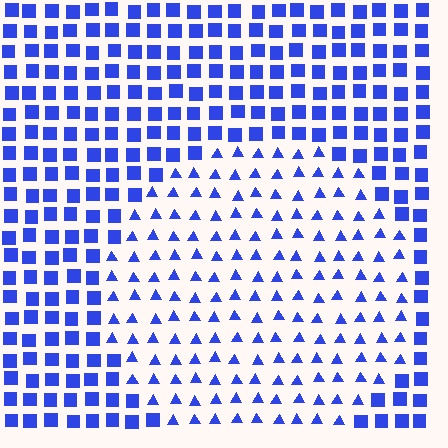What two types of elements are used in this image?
The image uses triangles inside the circle region and squares outside it.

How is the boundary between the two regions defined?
The boundary is defined by a change in element shape: triangles inside vs. squares outside. All elements share the same color and spacing.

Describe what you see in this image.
The image is filled with small blue elements arranged in a uniform grid. A circle-shaped region contains triangles, while the surrounding area contains squares. The boundary is defined purely by the change in element shape.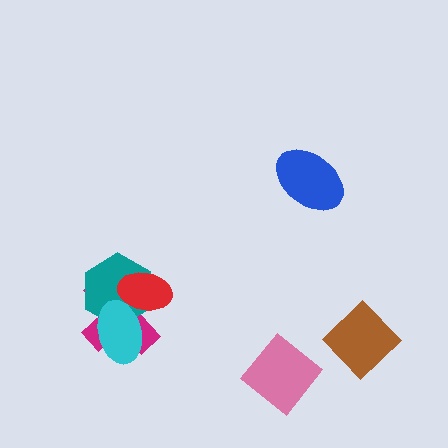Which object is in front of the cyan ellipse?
The red ellipse is in front of the cyan ellipse.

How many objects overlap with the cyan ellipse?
3 objects overlap with the cyan ellipse.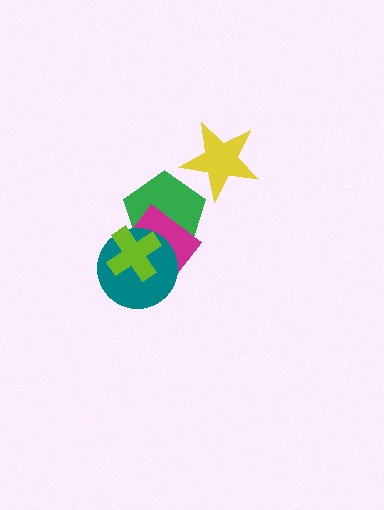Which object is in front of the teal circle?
The lime cross is in front of the teal circle.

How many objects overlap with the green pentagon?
3 objects overlap with the green pentagon.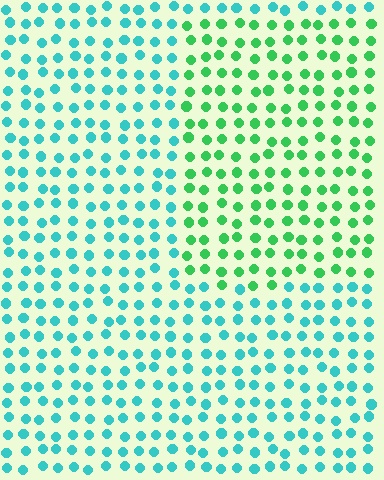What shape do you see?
I see a rectangle.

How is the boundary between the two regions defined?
The boundary is defined purely by a slight shift in hue (about 45 degrees). Spacing, size, and orientation are identical on both sides.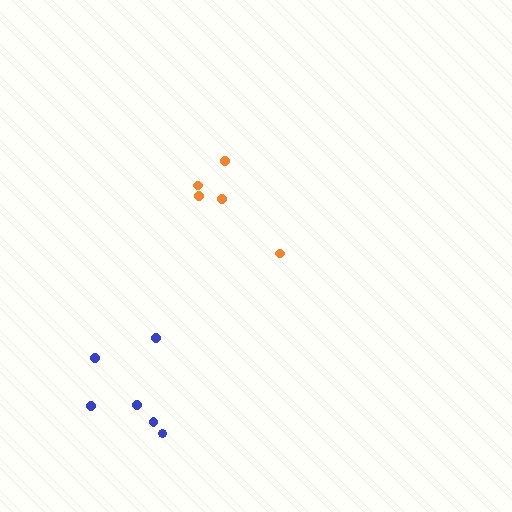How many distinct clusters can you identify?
There are 2 distinct clusters.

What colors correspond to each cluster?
The clusters are colored: blue, orange.